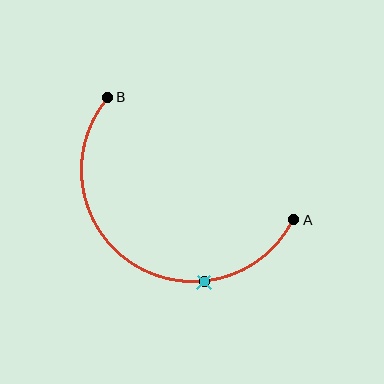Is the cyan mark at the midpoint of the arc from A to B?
No. The cyan mark lies on the arc but is closer to endpoint A. The arc midpoint would be at the point on the curve equidistant along the arc from both A and B.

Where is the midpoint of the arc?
The arc midpoint is the point on the curve farthest from the straight line joining A and B. It sits below that line.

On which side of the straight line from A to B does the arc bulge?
The arc bulges below the straight line connecting A and B.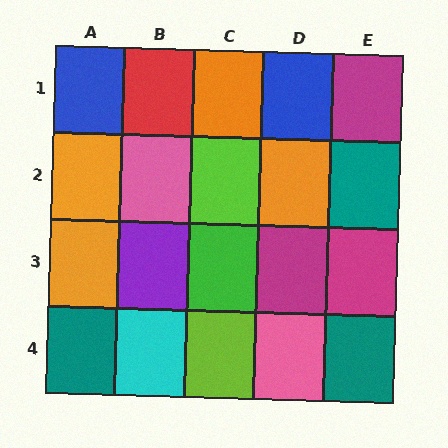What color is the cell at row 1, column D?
Blue.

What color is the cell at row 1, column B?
Red.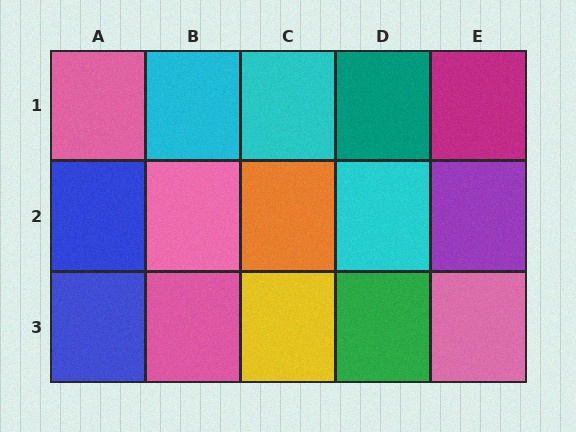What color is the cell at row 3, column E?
Pink.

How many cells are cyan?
3 cells are cyan.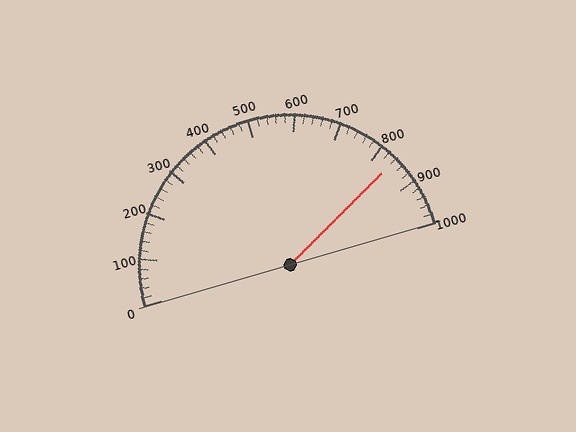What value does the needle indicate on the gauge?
The needle indicates approximately 840.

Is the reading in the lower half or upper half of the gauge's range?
The reading is in the upper half of the range (0 to 1000).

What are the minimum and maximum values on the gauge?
The gauge ranges from 0 to 1000.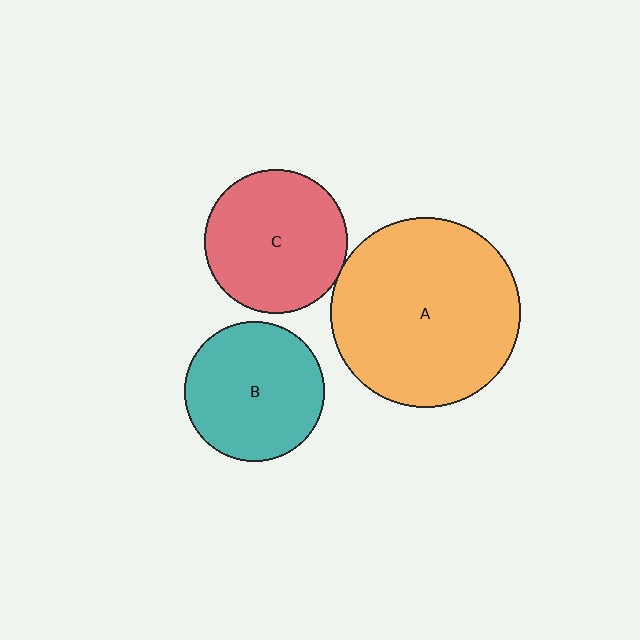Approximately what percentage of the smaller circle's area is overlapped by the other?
Approximately 5%.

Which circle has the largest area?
Circle A (orange).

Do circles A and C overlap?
Yes.